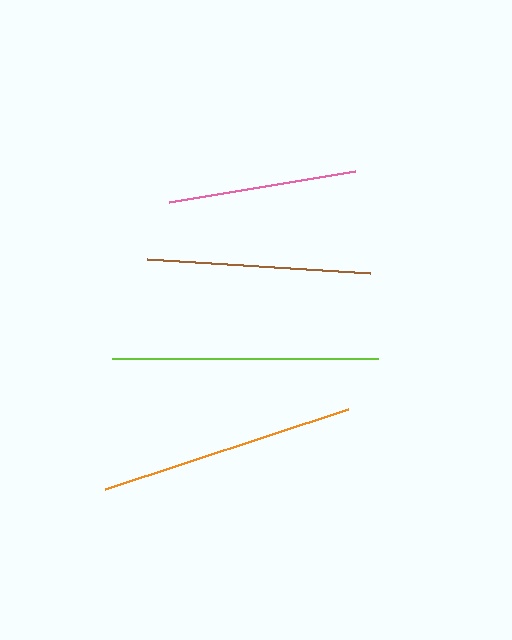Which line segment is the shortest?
The pink line is the shortest at approximately 189 pixels.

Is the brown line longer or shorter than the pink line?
The brown line is longer than the pink line.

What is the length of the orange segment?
The orange segment is approximately 256 pixels long.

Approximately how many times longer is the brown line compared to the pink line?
The brown line is approximately 1.2 times the length of the pink line.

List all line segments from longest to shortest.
From longest to shortest: lime, orange, brown, pink.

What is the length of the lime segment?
The lime segment is approximately 265 pixels long.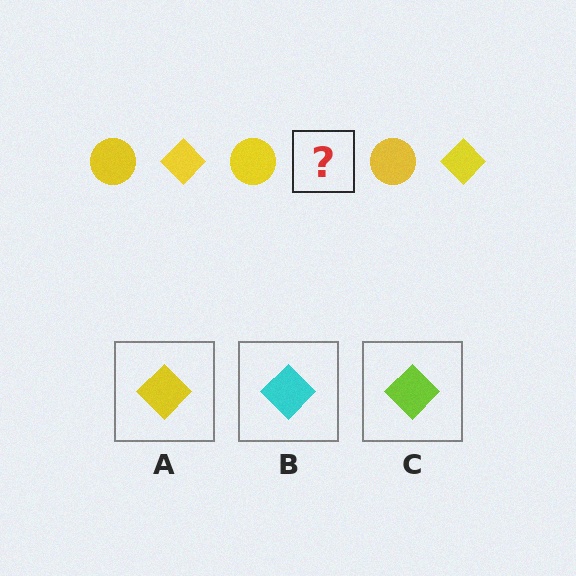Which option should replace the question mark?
Option A.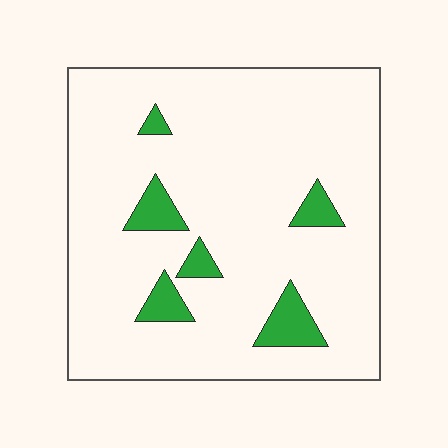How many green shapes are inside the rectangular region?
6.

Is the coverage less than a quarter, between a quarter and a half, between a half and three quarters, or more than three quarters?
Less than a quarter.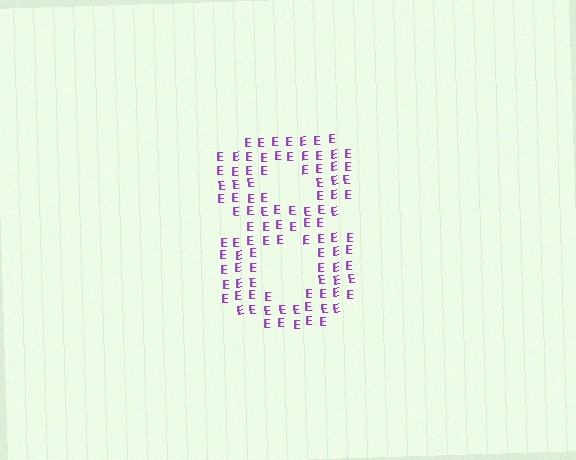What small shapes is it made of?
It is made of small letter E's.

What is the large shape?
The large shape is the digit 8.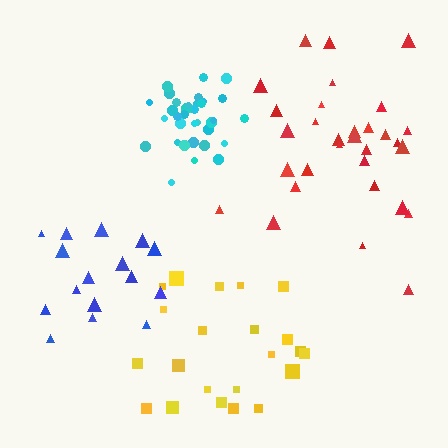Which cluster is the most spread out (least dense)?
Yellow.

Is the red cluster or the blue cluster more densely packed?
Blue.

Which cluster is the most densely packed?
Cyan.